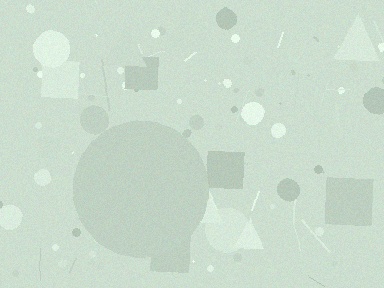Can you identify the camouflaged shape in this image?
The camouflaged shape is a circle.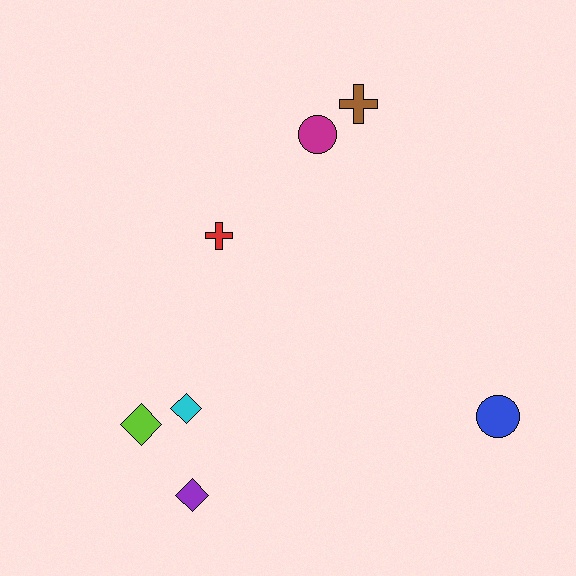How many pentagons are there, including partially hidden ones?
There are no pentagons.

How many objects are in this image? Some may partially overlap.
There are 7 objects.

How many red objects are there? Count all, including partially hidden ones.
There is 1 red object.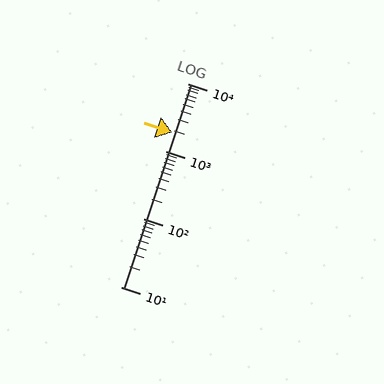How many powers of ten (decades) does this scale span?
The scale spans 3 decades, from 10 to 10000.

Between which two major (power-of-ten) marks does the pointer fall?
The pointer is between 1000 and 10000.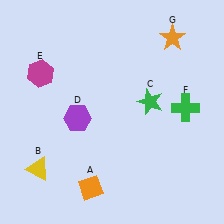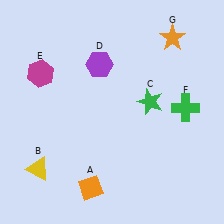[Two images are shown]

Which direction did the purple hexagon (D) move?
The purple hexagon (D) moved up.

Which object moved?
The purple hexagon (D) moved up.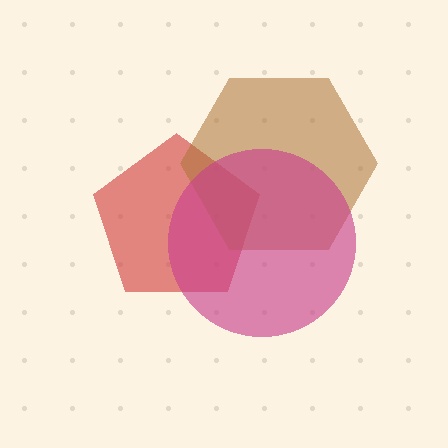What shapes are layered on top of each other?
The layered shapes are: a red pentagon, a brown hexagon, a magenta circle.